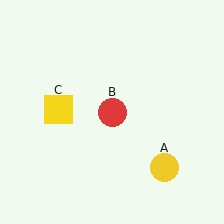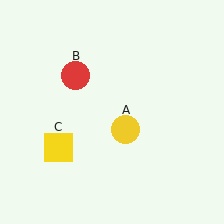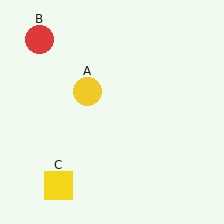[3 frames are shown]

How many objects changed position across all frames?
3 objects changed position: yellow circle (object A), red circle (object B), yellow square (object C).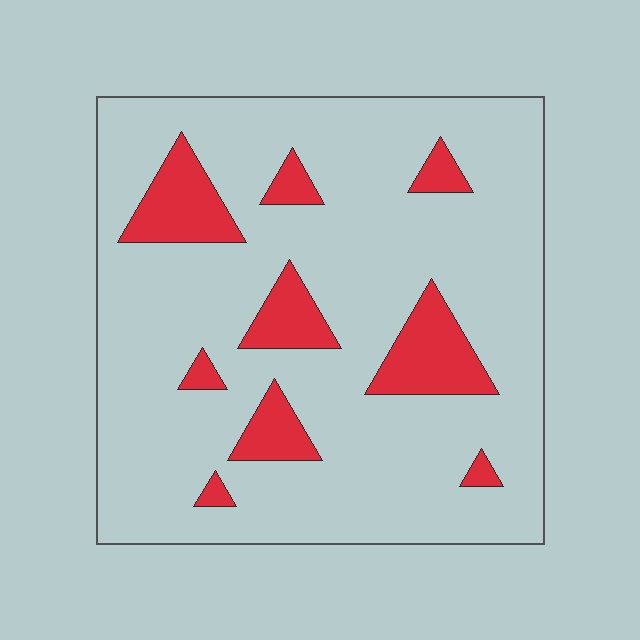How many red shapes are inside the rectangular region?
9.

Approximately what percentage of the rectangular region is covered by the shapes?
Approximately 15%.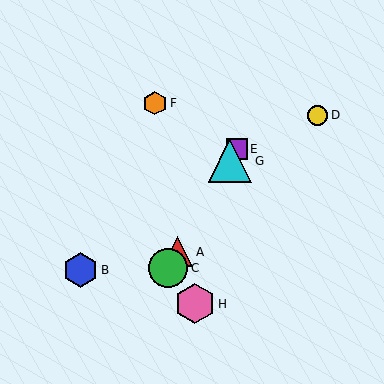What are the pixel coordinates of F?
Object F is at (155, 103).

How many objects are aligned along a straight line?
4 objects (A, C, E, G) are aligned along a straight line.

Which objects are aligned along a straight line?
Objects A, C, E, G are aligned along a straight line.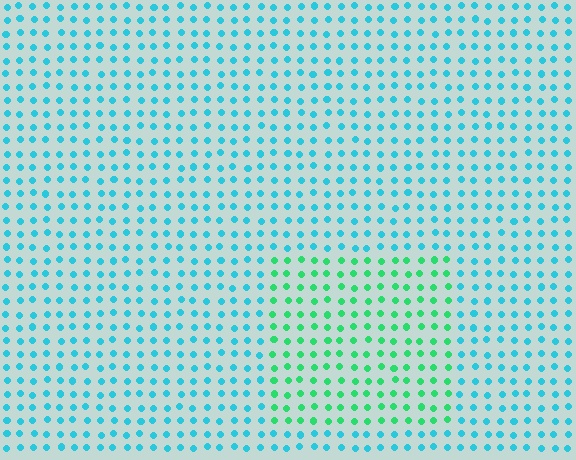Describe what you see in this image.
The image is filled with small cyan elements in a uniform arrangement. A rectangle-shaped region is visible where the elements are tinted to a slightly different hue, forming a subtle color boundary.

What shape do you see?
I see a rectangle.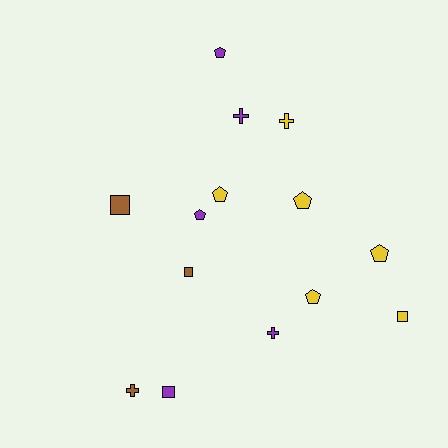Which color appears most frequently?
Yellow, with 6 objects.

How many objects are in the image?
There are 14 objects.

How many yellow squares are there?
There is 1 yellow square.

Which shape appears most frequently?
Pentagon, with 6 objects.